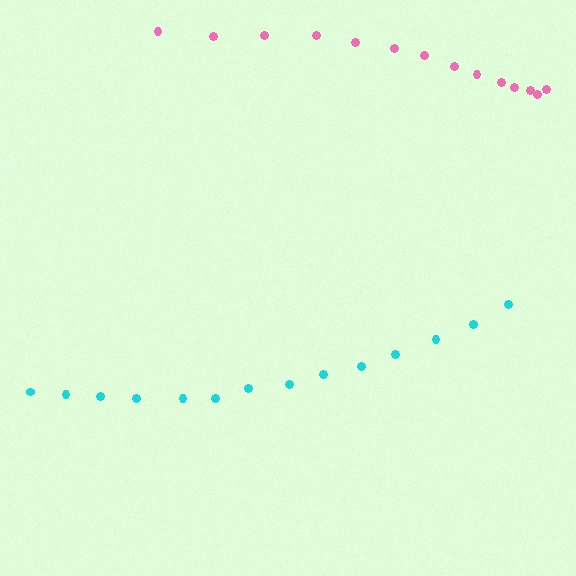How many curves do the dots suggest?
There are 2 distinct paths.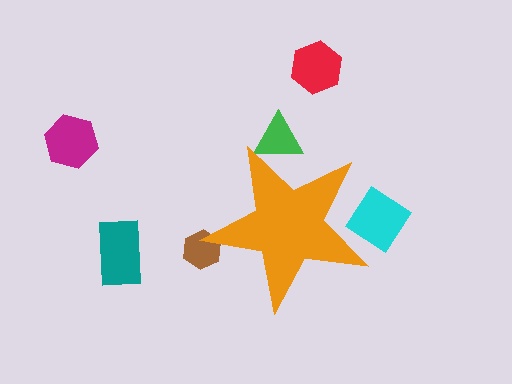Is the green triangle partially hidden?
Yes, the green triangle is partially hidden behind the orange star.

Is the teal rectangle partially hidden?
No, the teal rectangle is fully visible.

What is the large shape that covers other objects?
An orange star.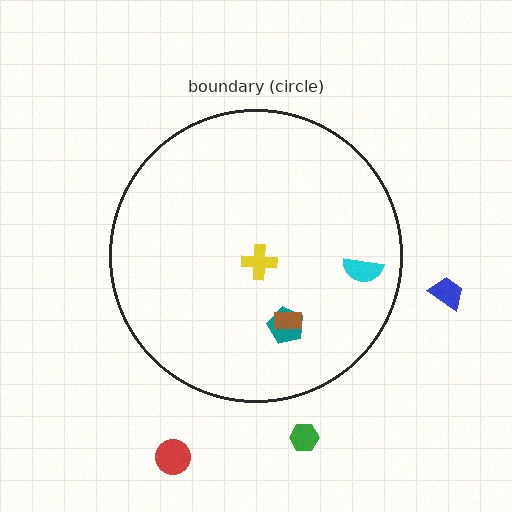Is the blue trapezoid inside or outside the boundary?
Outside.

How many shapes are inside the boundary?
4 inside, 3 outside.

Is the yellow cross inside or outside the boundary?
Inside.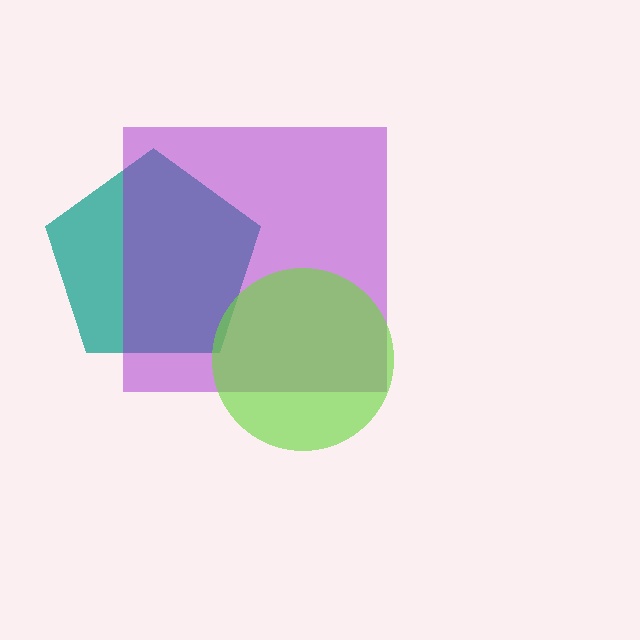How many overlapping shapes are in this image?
There are 3 overlapping shapes in the image.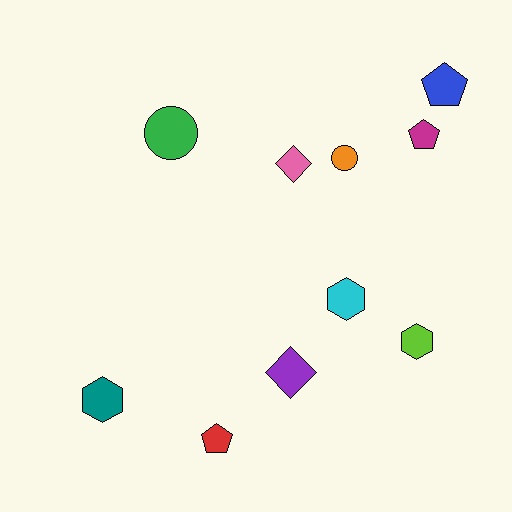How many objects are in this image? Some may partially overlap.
There are 10 objects.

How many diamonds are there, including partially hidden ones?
There are 2 diamonds.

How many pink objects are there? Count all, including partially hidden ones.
There is 1 pink object.